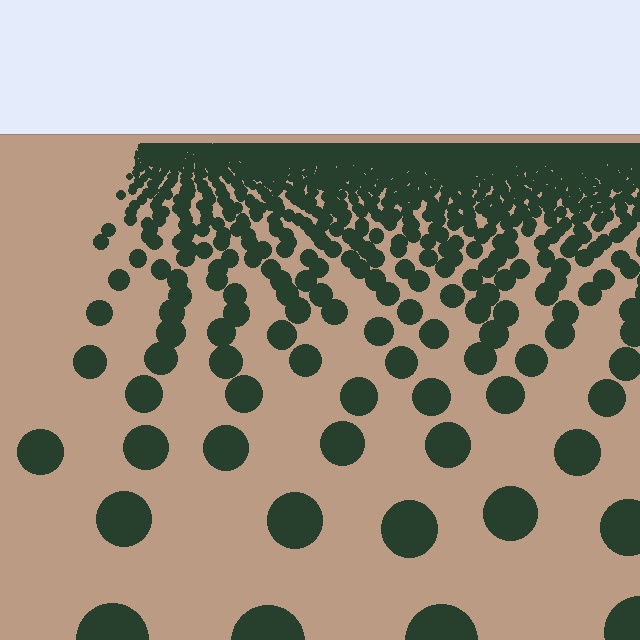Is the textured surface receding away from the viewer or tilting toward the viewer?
The surface is receding away from the viewer. Texture elements get smaller and denser toward the top.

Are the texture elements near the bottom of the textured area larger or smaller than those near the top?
Larger. Near the bottom, elements are closer to the viewer and appear at a bigger on-screen size.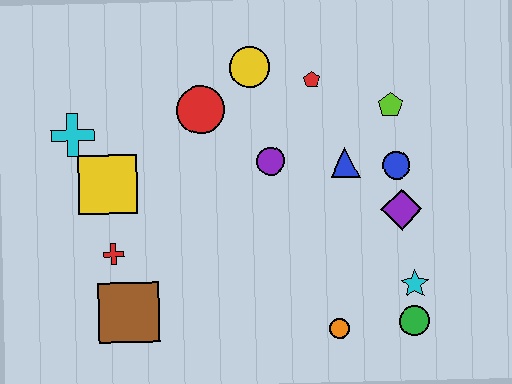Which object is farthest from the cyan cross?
The green circle is farthest from the cyan cross.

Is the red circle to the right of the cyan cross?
Yes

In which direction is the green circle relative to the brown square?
The green circle is to the right of the brown square.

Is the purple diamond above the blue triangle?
No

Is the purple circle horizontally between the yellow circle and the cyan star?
Yes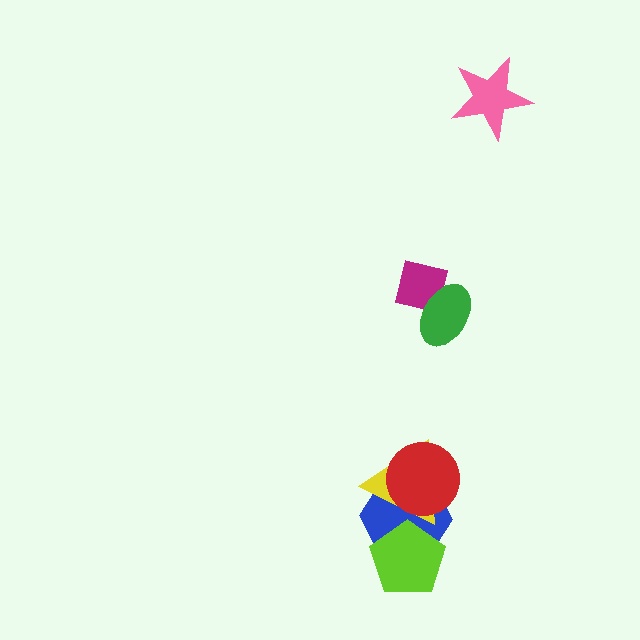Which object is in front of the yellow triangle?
The red circle is in front of the yellow triangle.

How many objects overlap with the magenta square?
1 object overlaps with the magenta square.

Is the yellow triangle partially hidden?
Yes, it is partially covered by another shape.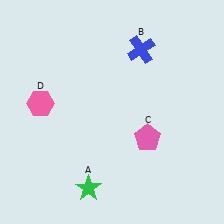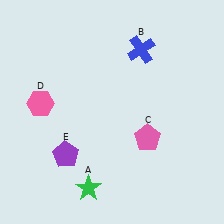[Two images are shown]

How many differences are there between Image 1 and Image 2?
There is 1 difference between the two images.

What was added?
A purple pentagon (E) was added in Image 2.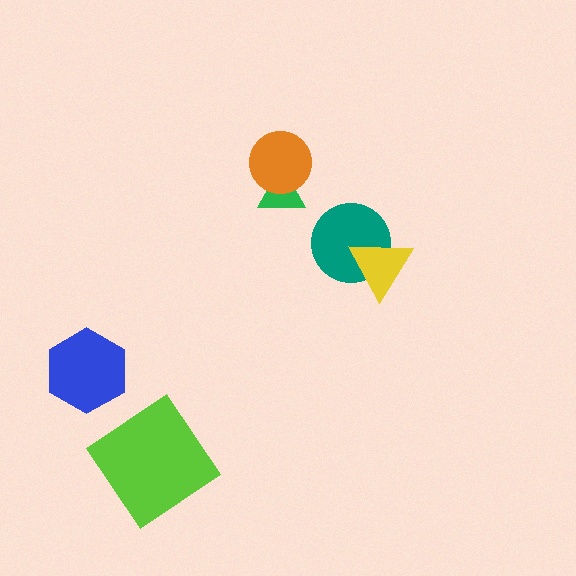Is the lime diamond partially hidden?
No, no other shape covers it.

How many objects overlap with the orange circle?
1 object overlaps with the orange circle.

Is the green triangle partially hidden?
Yes, it is partially covered by another shape.